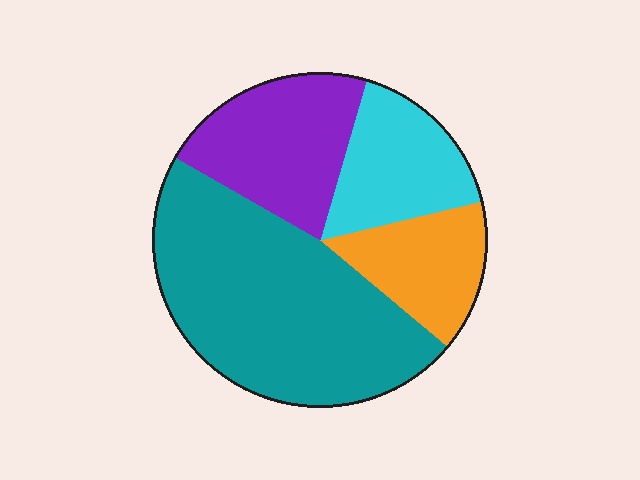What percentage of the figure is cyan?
Cyan covers about 15% of the figure.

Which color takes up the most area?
Teal, at roughly 45%.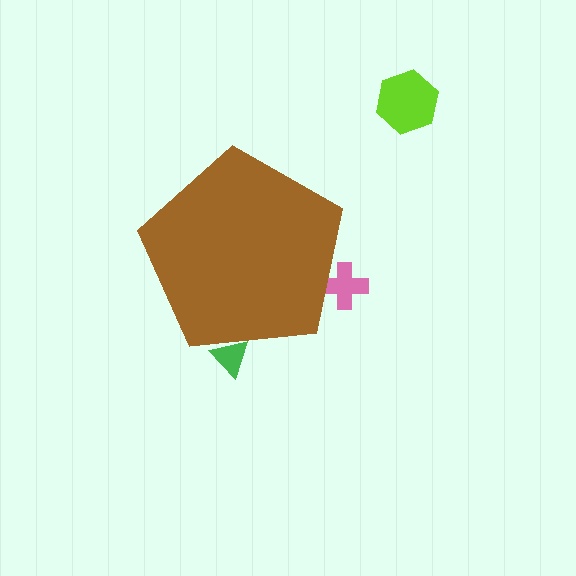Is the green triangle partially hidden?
Yes, the green triangle is partially hidden behind the brown pentagon.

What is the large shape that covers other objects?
A brown pentagon.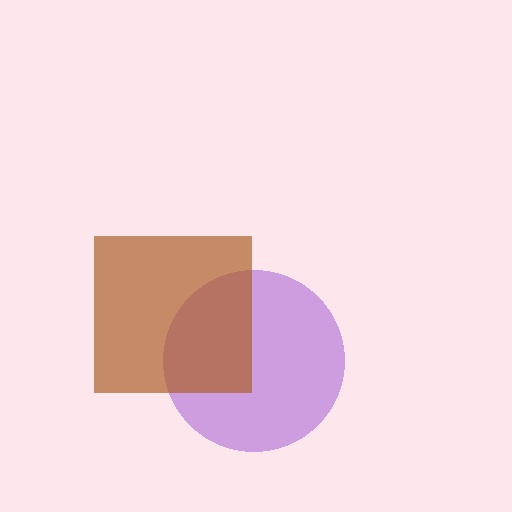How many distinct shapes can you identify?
There are 2 distinct shapes: a purple circle, a brown square.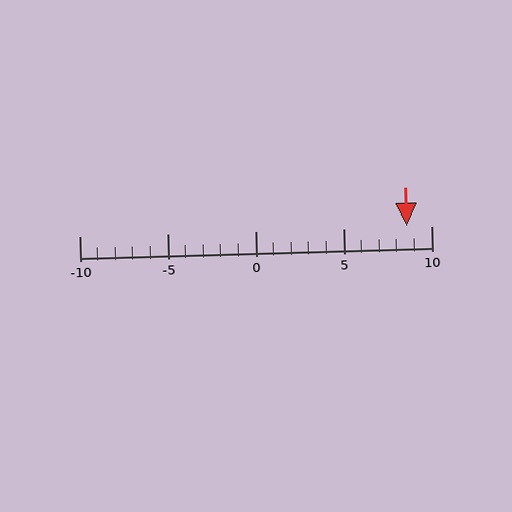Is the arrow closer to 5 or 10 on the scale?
The arrow is closer to 10.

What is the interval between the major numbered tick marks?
The major tick marks are spaced 5 units apart.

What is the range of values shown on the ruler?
The ruler shows values from -10 to 10.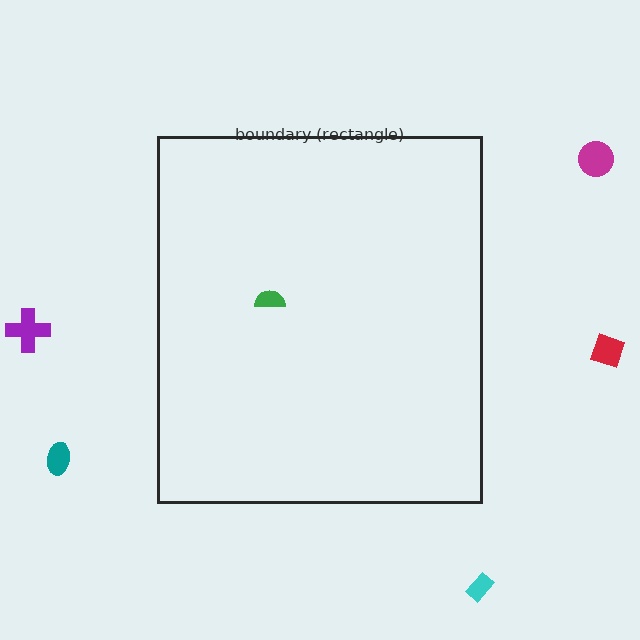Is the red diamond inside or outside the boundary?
Outside.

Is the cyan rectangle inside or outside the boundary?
Outside.